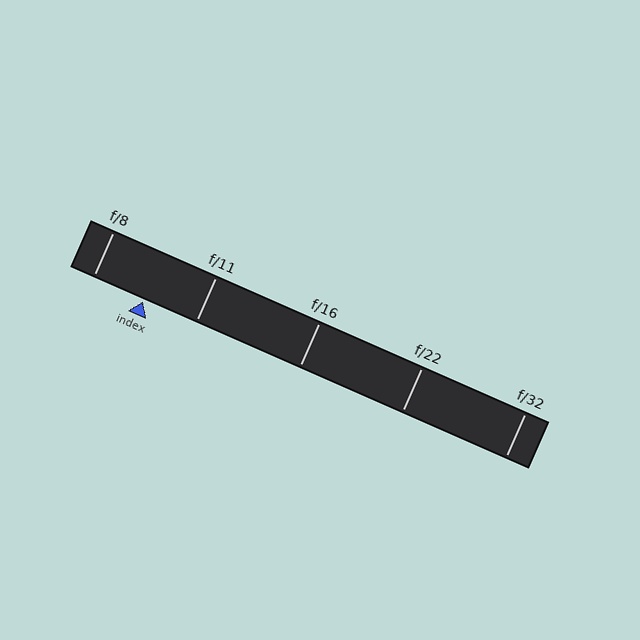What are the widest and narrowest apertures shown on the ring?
The widest aperture shown is f/8 and the narrowest is f/32.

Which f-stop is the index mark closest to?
The index mark is closest to f/8.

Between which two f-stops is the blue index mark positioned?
The index mark is between f/8 and f/11.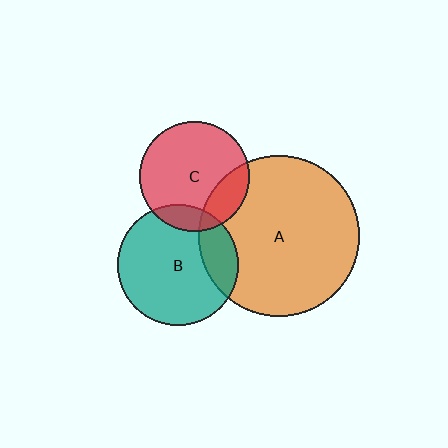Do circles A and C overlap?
Yes.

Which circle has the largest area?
Circle A (orange).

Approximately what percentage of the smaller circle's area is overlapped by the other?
Approximately 20%.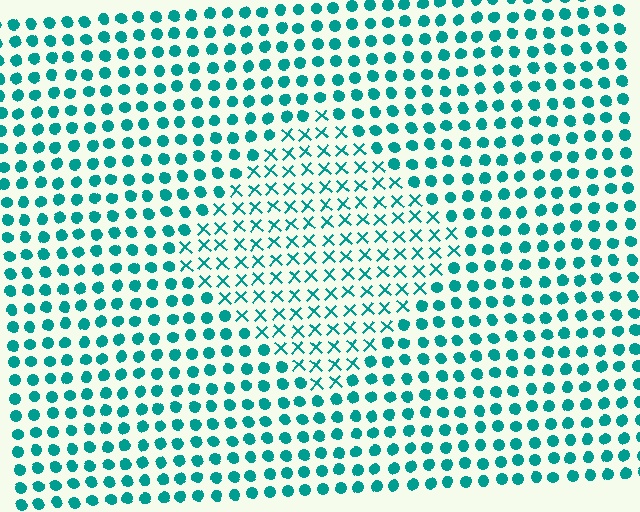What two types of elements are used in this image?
The image uses X marks inside the diamond region and circles outside it.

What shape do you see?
I see a diamond.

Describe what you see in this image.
The image is filled with small teal elements arranged in a uniform grid. A diamond-shaped region contains X marks, while the surrounding area contains circles. The boundary is defined purely by the change in element shape.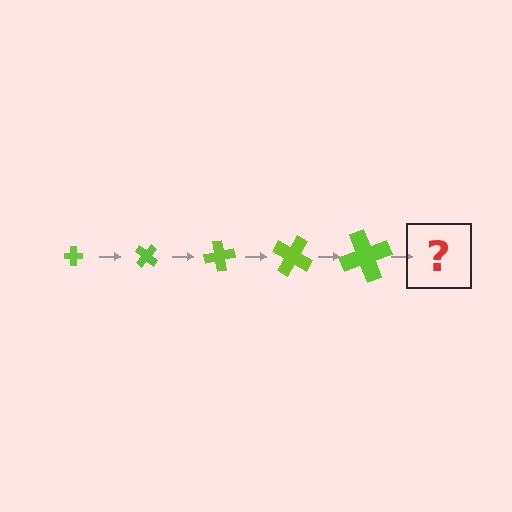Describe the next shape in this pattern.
It should be a cross, larger than the previous one and rotated 200 degrees from the start.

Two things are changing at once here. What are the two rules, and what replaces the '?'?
The two rules are that the cross grows larger each step and it rotates 40 degrees each step. The '?' should be a cross, larger than the previous one and rotated 200 degrees from the start.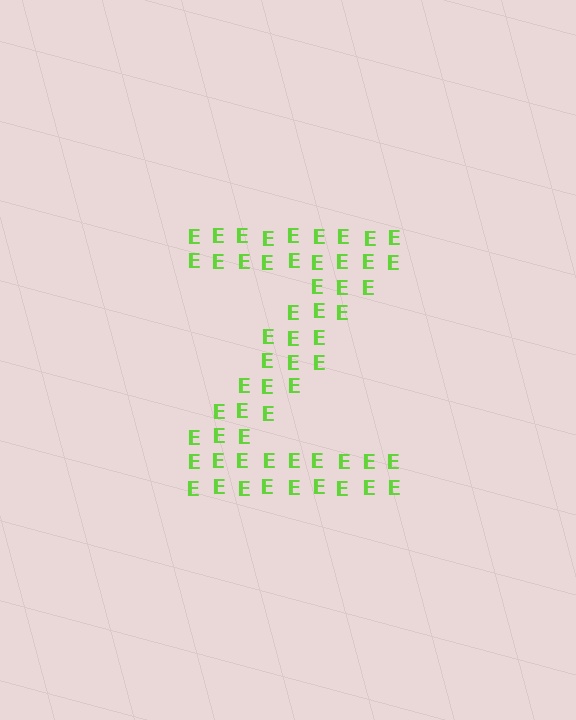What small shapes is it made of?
It is made of small letter E's.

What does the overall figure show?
The overall figure shows the letter Z.